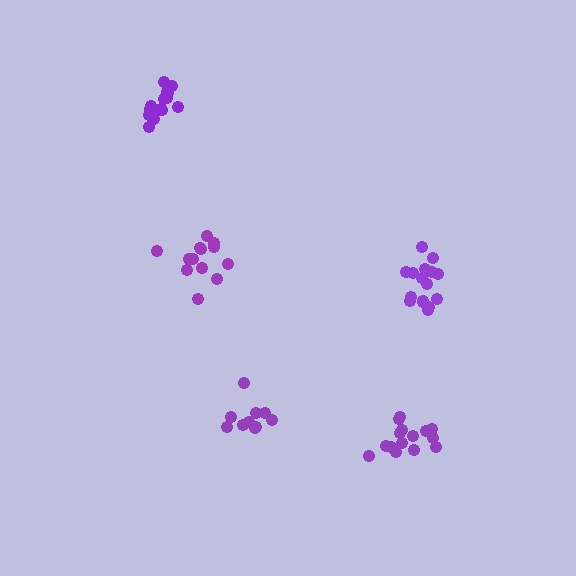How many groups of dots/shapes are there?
There are 5 groups.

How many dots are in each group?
Group 1: 15 dots, Group 2: 15 dots, Group 3: 13 dots, Group 4: 10 dots, Group 5: 16 dots (69 total).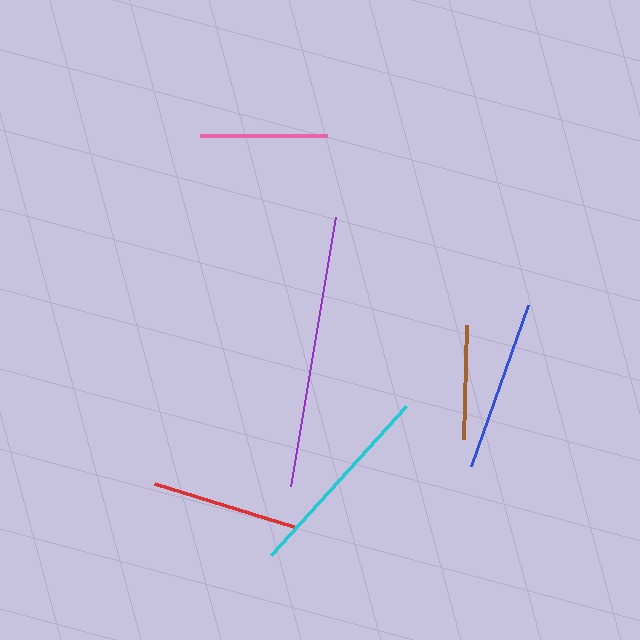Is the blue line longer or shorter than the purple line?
The purple line is longer than the blue line.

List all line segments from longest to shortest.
From longest to shortest: purple, cyan, blue, red, pink, brown.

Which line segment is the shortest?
The brown line is the shortest at approximately 114 pixels.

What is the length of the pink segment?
The pink segment is approximately 128 pixels long.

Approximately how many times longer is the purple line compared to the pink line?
The purple line is approximately 2.1 times the length of the pink line.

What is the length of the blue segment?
The blue segment is approximately 171 pixels long.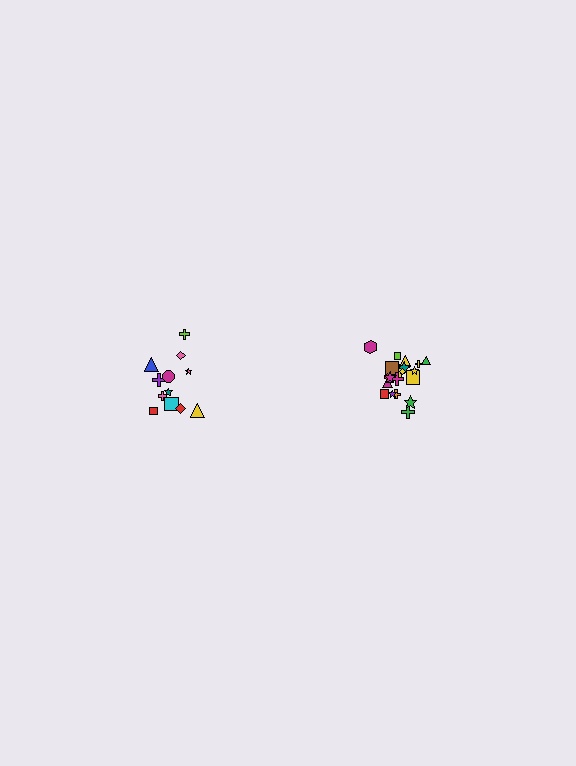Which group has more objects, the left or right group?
The right group.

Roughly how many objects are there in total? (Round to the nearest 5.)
Roughly 35 objects in total.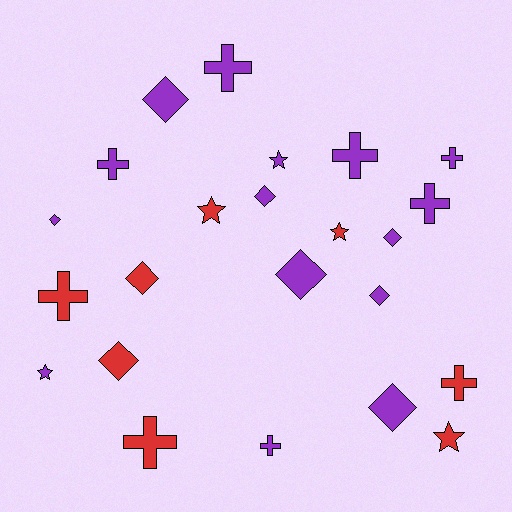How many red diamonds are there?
There are 2 red diamonds.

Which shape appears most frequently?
Diamond, with 9 objects.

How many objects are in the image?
There are 23 objects.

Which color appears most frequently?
Purple, with 15 objects.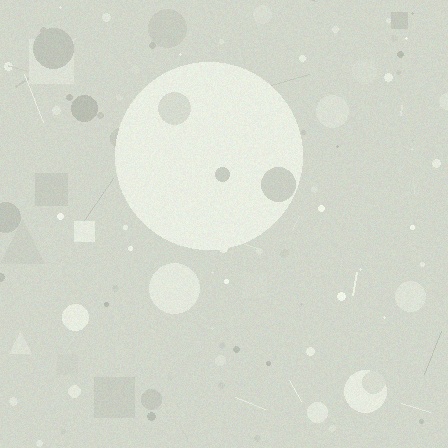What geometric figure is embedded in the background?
A circle is embedded in the background.